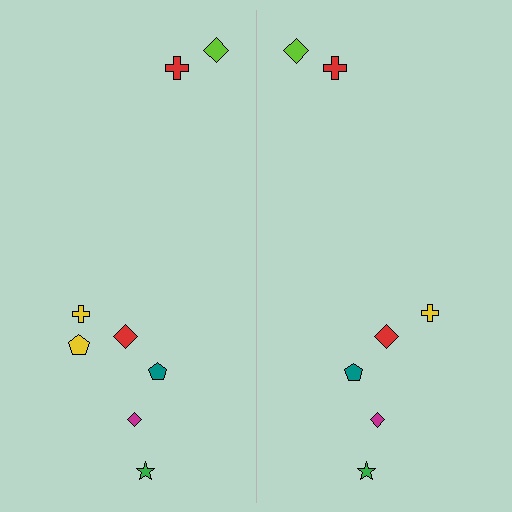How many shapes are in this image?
There are 15 shapes in this image.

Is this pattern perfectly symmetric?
No, the pattern is not perfectly symmetric. A yellow pentagon is missing from the right side.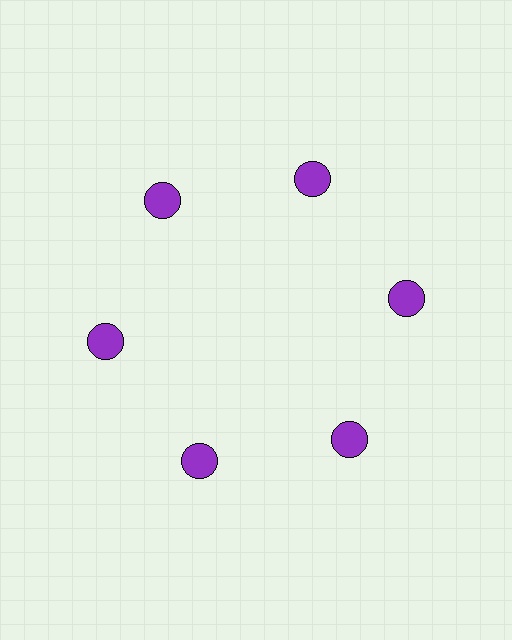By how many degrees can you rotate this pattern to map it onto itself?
The pattern maps onto itself every 60 degrees of rotation.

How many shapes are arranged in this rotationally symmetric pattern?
There are 6 shapes, arranged in 6 groups of 1.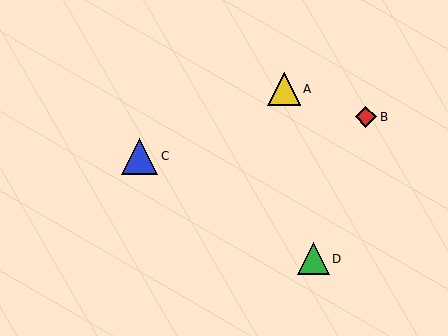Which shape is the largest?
The blue triangle (labeled C) is the largest.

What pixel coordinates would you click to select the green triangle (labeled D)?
Click at (313, 259) to select the green triangle D.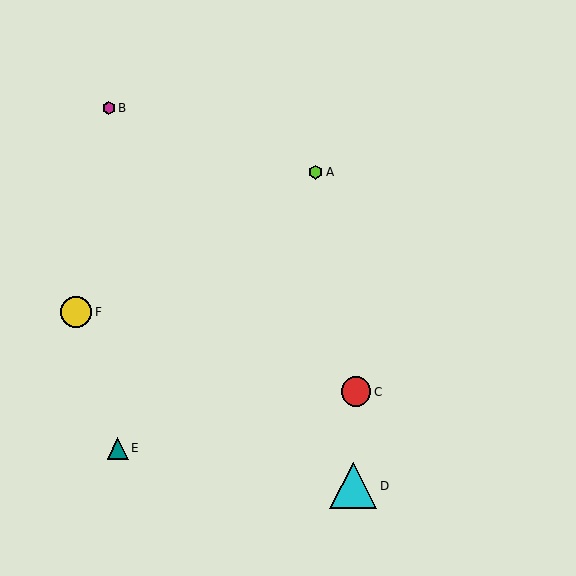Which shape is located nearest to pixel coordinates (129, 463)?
The teal triangle (labeled E) at (118, 448) is nearest to that location.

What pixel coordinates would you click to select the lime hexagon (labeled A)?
Click at (316, 172) to select the lime hexagon A.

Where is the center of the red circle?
The center of the red circle is at (356, 392).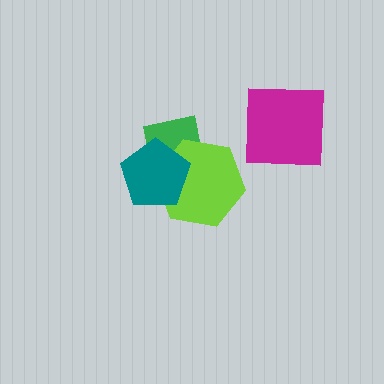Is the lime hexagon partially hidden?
Yes, it is partially covered by another shape.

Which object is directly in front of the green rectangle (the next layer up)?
The lime hexagon is directly in front of the green rectangle.